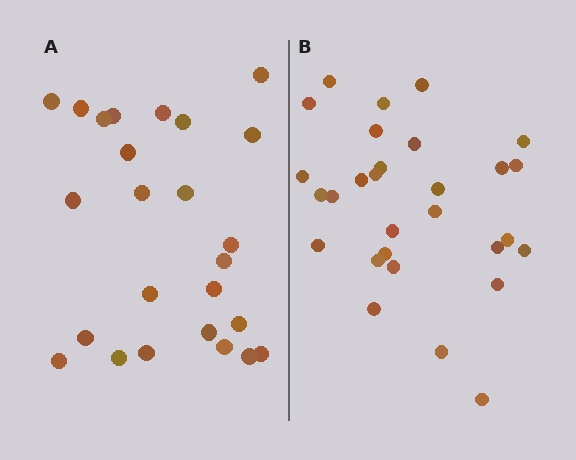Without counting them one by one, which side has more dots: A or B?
Region B (the right region) has more dots.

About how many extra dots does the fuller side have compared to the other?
Region B has about 4 more dots than region A.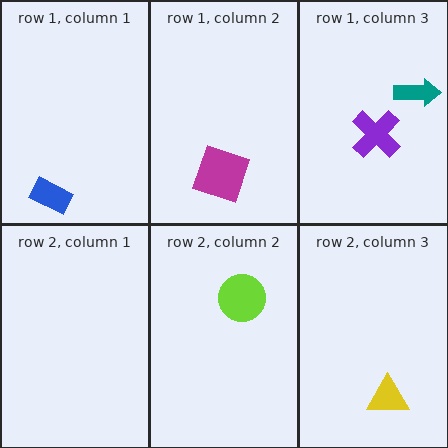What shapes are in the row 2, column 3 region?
The yellow triangle.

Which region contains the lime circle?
The row 2, column 2 region.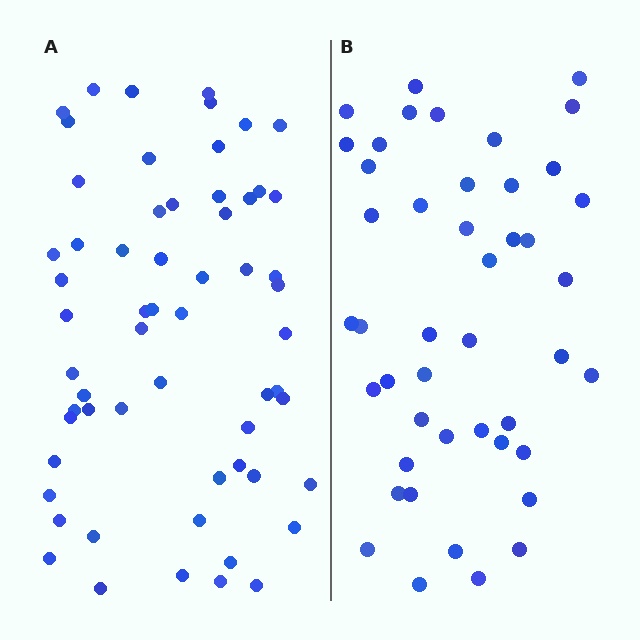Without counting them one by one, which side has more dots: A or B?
Region A (the left region) has more dots.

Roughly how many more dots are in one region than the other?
Region A has approximately 15 more dots than region B.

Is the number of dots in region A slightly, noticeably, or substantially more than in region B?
Region A has noticeably more, but not dramatically so. The ratio is roughly 1.3 to 1.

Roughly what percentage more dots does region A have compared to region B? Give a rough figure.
About 35% more.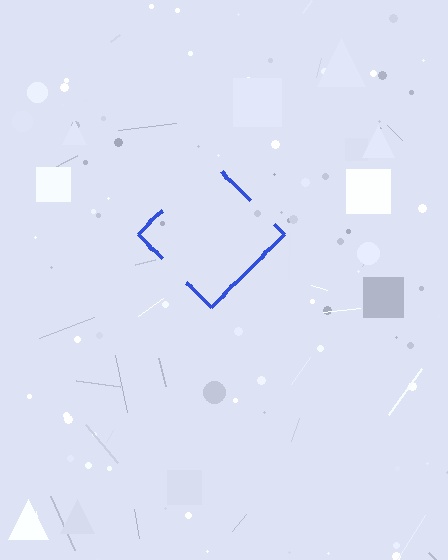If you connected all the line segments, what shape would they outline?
They would outline a diamond.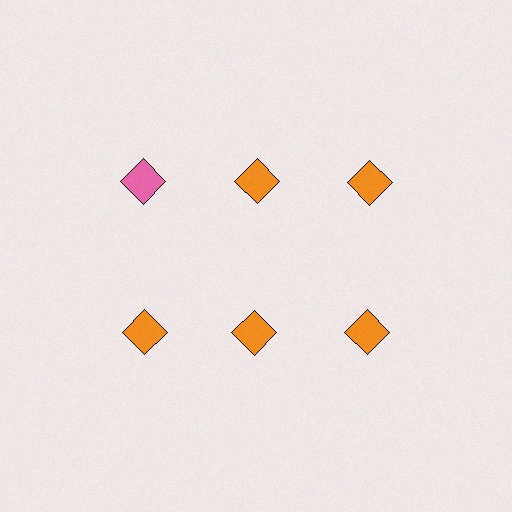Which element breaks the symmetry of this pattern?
The pink diamond in the top row, leftmost column breaks the symmetry. All other shapes are orange diamonds.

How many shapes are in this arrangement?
There are 6 shapes arranged in a grid pattern.